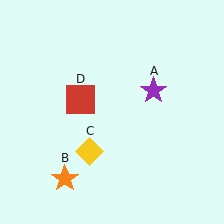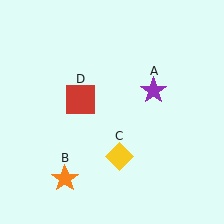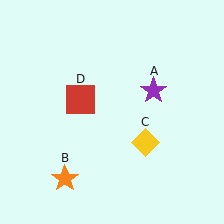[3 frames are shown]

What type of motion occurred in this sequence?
The yellow diamond (object C) rotated counterclockwise around the center of the scene.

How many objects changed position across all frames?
1 object changed position: yellow diamond (object C).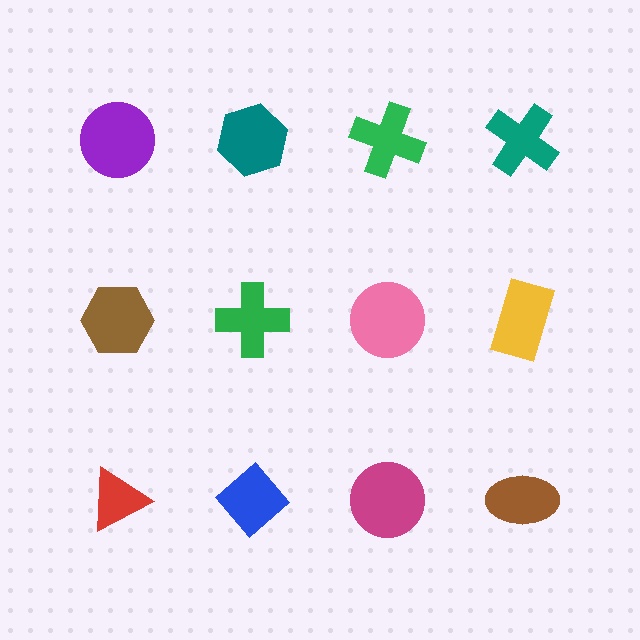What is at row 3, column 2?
A blue diamond.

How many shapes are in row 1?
4 shapes.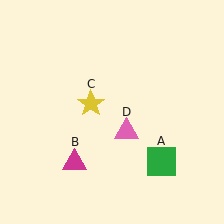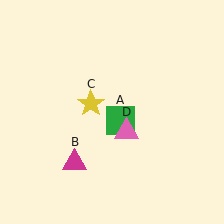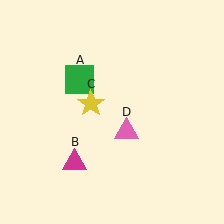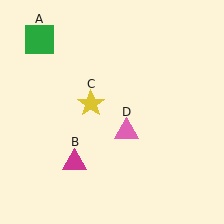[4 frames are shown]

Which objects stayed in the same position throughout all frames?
Magenta triangle (object B) and yellow star (object C) and pink triangle (object D) remained stationary.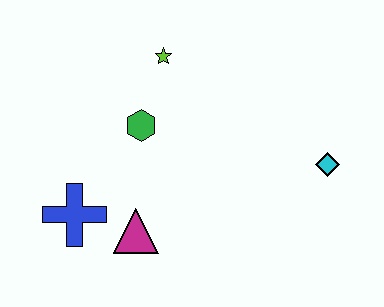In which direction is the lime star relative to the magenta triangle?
The lime star is above the magenta triangle.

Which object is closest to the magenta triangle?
The blue cross is closest to the magenta triangle.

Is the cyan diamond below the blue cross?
No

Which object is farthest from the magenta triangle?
The cyan diamond is farthest from the magenta triangle.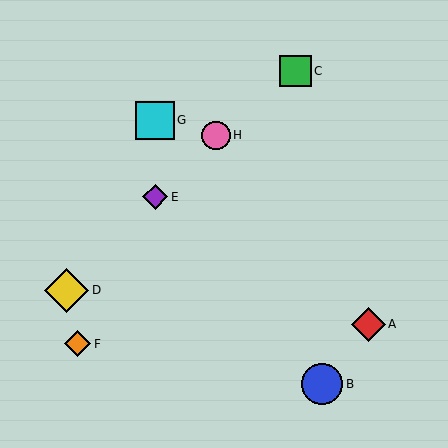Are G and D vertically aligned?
No, G is at x≈155 and D is at x≈67.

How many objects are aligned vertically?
2 objects (E, G) are aligned vertically.